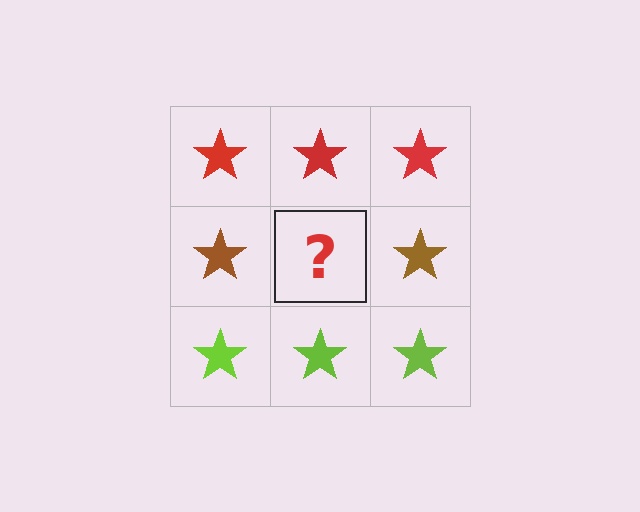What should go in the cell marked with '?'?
The missing cell should contain a brown star.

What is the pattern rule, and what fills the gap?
The rule is that each row has a consistent color. The gap should be filled with a brown star.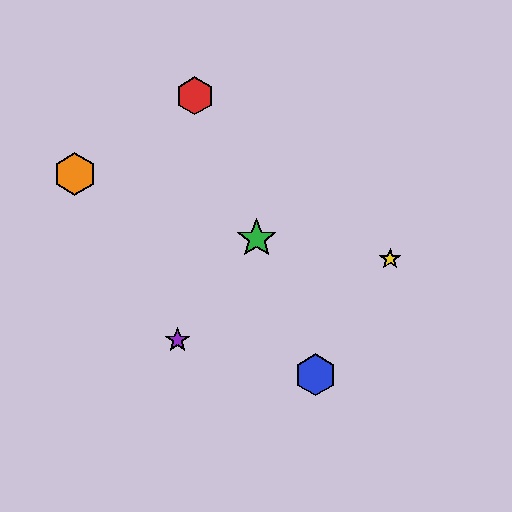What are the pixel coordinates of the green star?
The green star is at (257, 239).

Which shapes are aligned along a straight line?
The red hexagon, the blue hexagon, the green star are aligned along a straight line.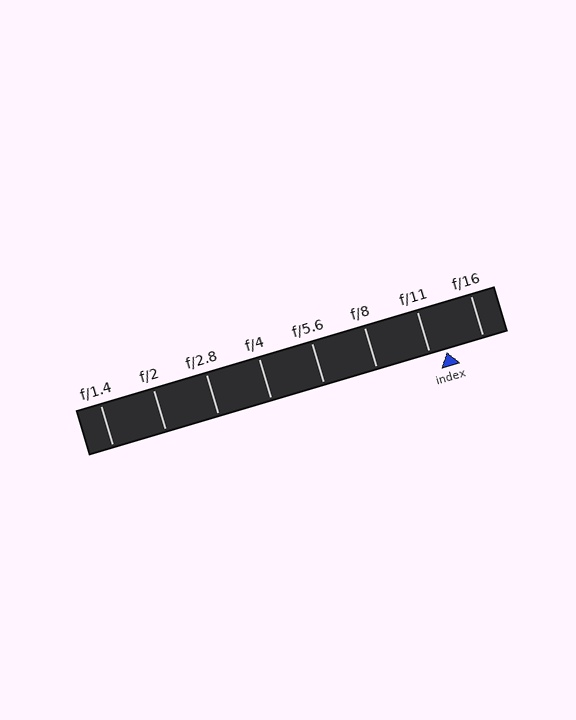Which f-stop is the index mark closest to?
The index mark is closest to f/11.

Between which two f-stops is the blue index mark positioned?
The index mark is between f/11 and f/16.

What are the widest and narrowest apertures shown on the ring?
The widest aperture shown is f/1.4 and the narrowest is f/16.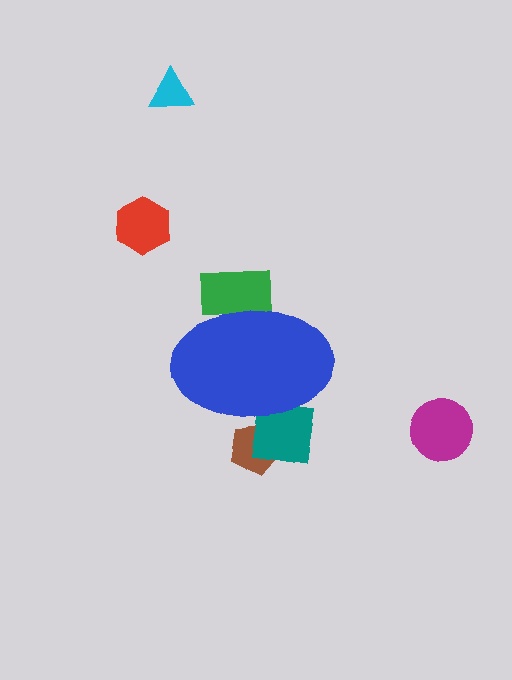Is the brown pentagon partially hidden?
Yes, the brown pentagon is partially hidden behind the blue ellipse.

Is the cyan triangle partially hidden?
No, the cyan triangle is fully visible.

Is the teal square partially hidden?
Yes, the teal square is partially hidden behind the blue ellipse.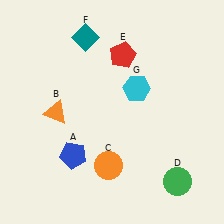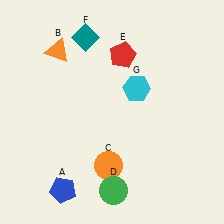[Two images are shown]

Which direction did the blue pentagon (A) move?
The blue pentagon (A) moved down.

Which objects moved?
The objects that moved are: the blue pentagon (A), the orange triangle (B), the green circle (D).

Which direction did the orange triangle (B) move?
The orange triangle (B) moved up.